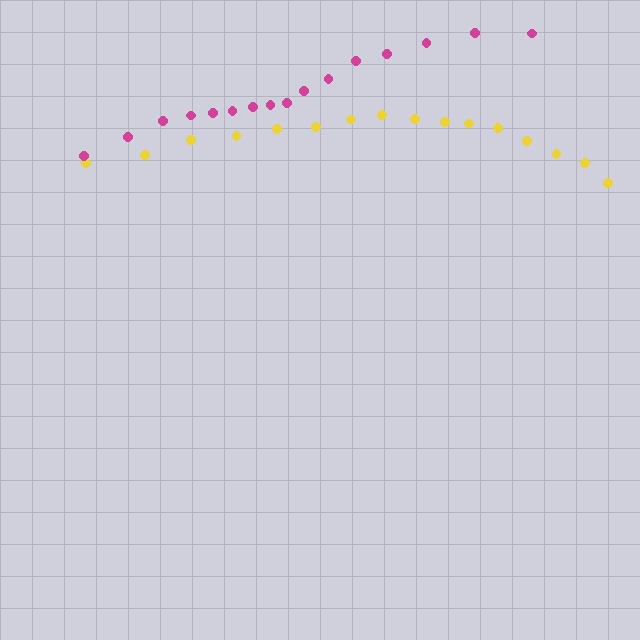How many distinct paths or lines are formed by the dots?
There are 2 distinct paths.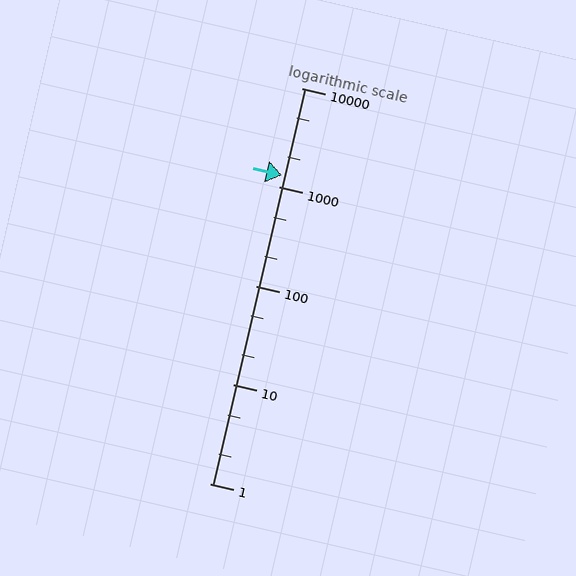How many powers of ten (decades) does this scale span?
The scale spans 4 decades, from 1 to 10000.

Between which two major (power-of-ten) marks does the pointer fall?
The pointer is between 1000 and 10000.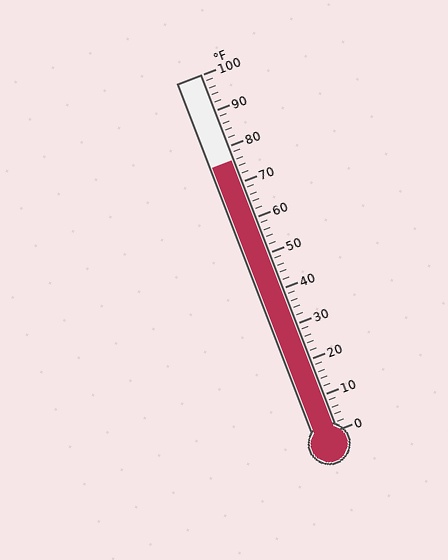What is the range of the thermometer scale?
The thermometer scale ranges from 0°F to 100°F.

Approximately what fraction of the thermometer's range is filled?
The thermometer is filled to approximately 75% of its range.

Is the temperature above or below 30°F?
The temperature is above 30°F.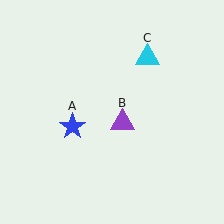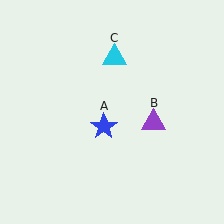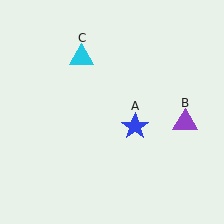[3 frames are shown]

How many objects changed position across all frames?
3 objects changed position: blue star (object A), purple triangle (object B), cyan triangle (object C).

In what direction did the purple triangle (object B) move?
The purple triangle (object B) moved right.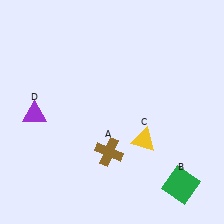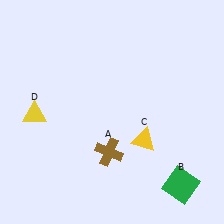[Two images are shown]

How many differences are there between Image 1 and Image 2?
There is 1 difference between the two images.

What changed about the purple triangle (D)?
In Image 1, D is purple. In Image 2, it changed to yellow.